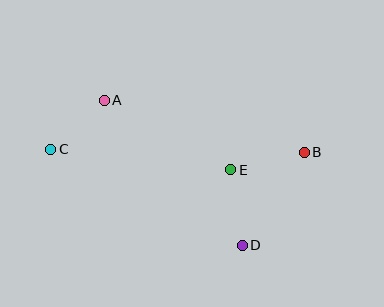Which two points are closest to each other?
Points A and C are closest to each other.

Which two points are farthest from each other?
Points B and C are farthest from each other.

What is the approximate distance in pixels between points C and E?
The distance between C and E is approximately 181 pixels.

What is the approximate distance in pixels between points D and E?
The distance between D and E is approximately 76 pixels.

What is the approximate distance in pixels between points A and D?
The distance between A and D is approximately 200 pixels.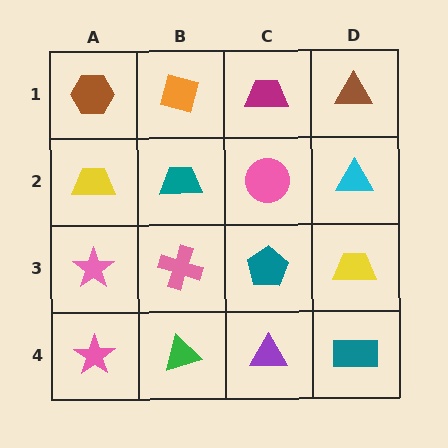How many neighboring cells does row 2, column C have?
4.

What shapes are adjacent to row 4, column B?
A pink cross (row 3, column B), a pink star (row 4, column A), a purple triangle (row 4, column C).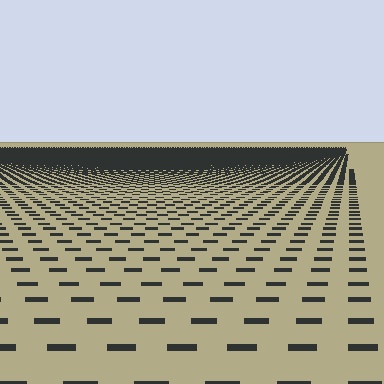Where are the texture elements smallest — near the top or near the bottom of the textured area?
Near the top.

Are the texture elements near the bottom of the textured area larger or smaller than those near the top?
Larger. Near the bottom, elements are closer to the viewer and appear at a bigger on-screen size.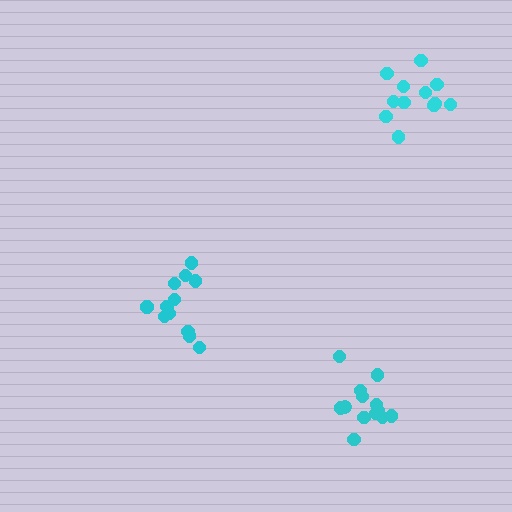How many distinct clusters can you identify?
There are 3 distinct clusters.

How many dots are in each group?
Group 1: 12 dots, Group 2: 14 dots, Group 3: 13 dots (39 total).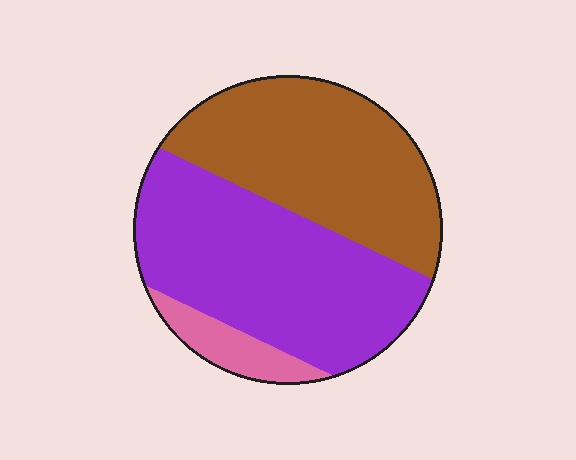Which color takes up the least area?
Pink, at roughly 10%.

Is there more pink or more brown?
Brown.